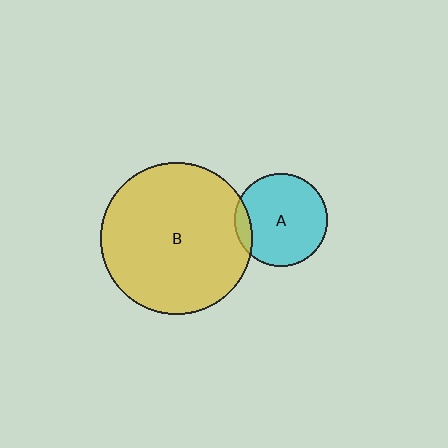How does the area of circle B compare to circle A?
Approximately 2.7 times.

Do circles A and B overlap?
Yes.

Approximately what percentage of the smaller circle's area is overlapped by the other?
Approximately 10%.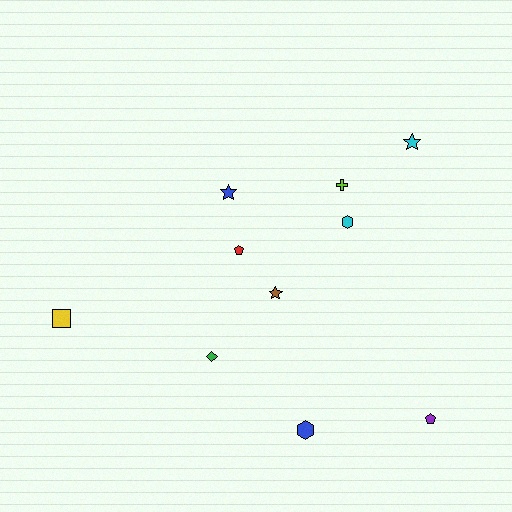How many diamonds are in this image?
There is 1 diamond.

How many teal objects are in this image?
There are no teal objects.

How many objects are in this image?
There are 10 objects.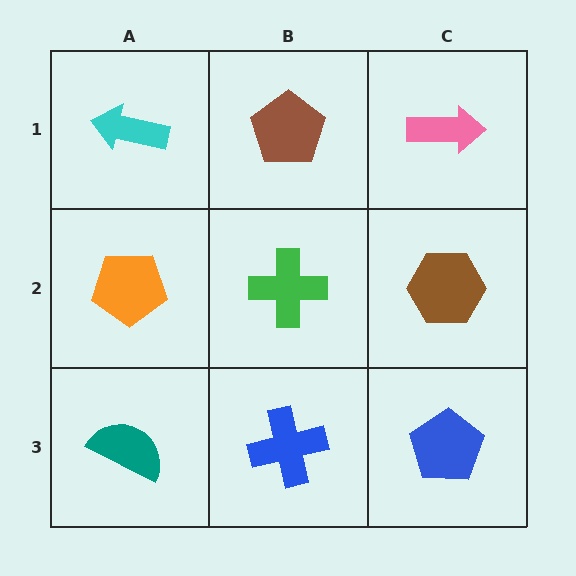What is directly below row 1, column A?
An orange pentagon.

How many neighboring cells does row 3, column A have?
2.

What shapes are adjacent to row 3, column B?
A green cross (row 2, column B), a teal semicircle (row 3, column A), a blue pentagon (row 3, column C).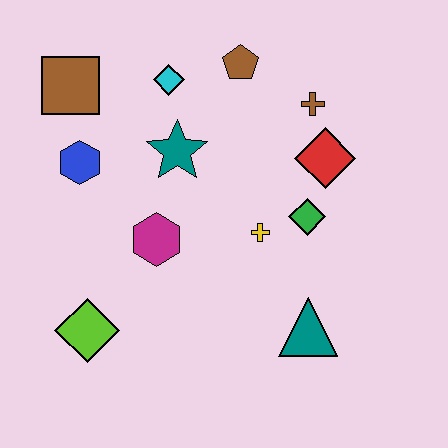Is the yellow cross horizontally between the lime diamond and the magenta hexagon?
No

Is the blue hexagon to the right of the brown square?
Yes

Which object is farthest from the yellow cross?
The brown square is farthest from the yellow cross.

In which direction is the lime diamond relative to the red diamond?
The lime diamond is to the left of the red diamond.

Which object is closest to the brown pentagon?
The cyan diamond is closest to the brown pentagon.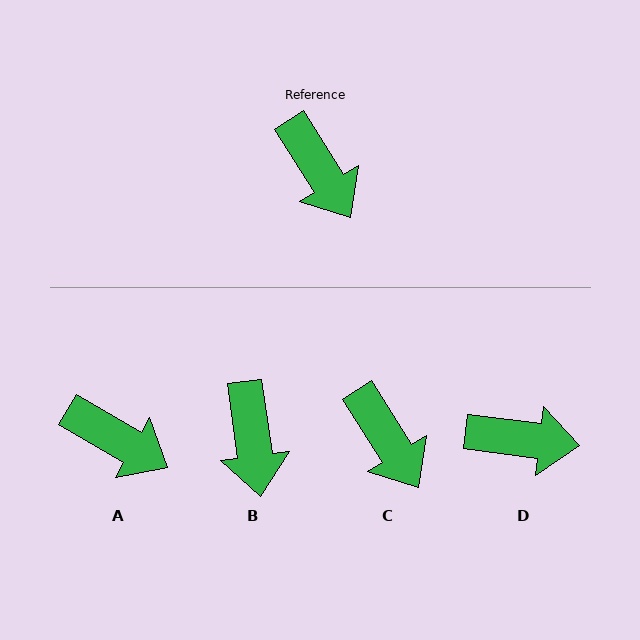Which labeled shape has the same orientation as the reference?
C.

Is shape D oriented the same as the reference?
No, it is off by about 51 degrees.